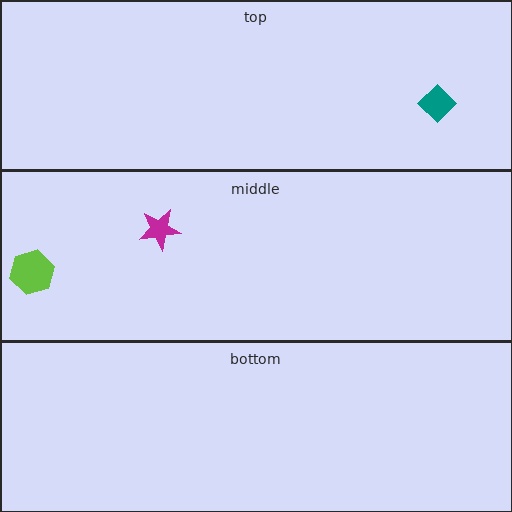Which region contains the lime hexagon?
The middle region.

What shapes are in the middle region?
The magenta star, the lime hexagon.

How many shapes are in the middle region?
2.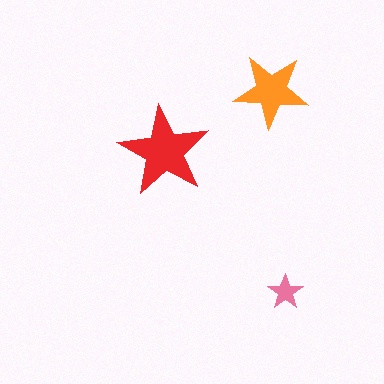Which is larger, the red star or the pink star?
The red one.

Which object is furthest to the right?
The pink star is rightmost.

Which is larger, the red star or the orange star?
The red one.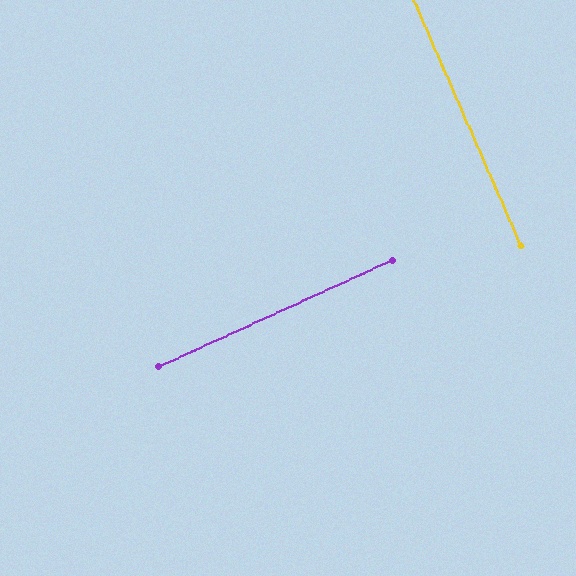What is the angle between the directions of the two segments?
Approximately 89 degrees.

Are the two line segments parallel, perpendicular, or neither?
Perpendicular — they meet at approximately 89°.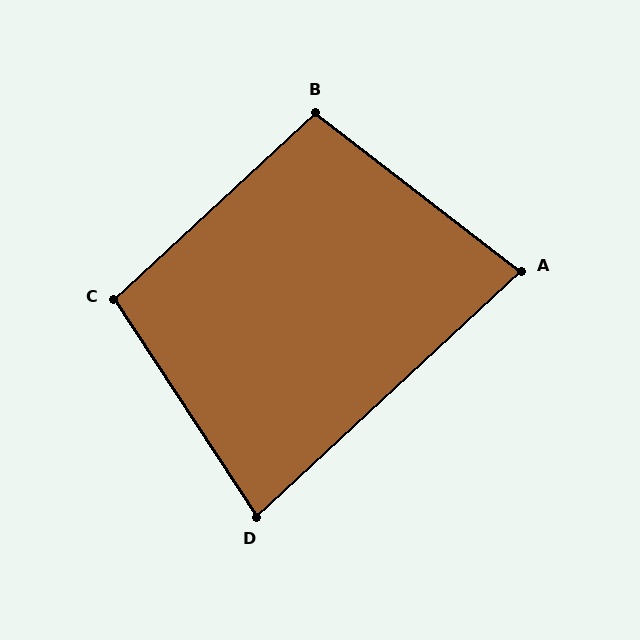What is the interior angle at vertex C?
Approximately 100 degrees (obtuse).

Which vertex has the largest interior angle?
B, at approximately 100 degrees.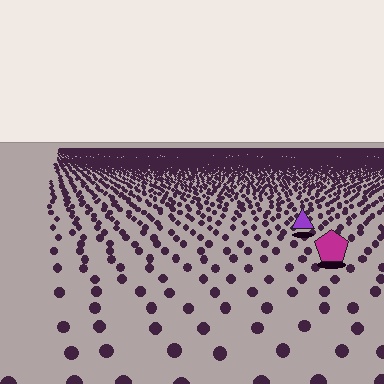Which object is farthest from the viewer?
The purple triangle is farthest from the viewer. It appears smaller and the ground texture around it is denser.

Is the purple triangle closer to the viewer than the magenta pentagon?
No. The magenta pentagon is closer — you can tell from the texture gradient: the ground texture is coarser near it.